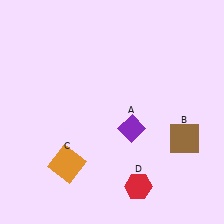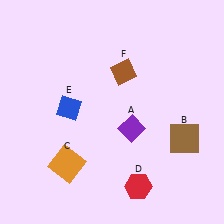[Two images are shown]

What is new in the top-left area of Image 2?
A blue diamond (E) was added in the top-left area of Image 2.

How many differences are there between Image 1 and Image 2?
There are 2 differences between the two images.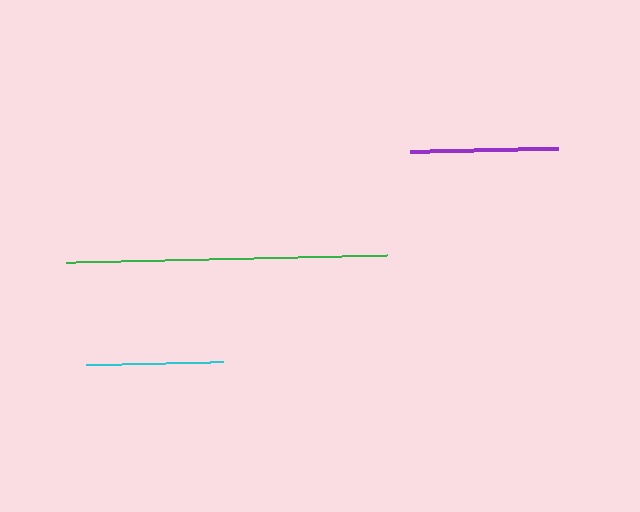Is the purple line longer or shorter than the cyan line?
The purple line is longer than the cyan line.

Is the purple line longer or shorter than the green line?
The green line is longer than the purple line.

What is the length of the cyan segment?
The cyan segment is approximately 137 pixels long.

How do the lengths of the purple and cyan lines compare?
The purple and cyan lines are approximately the same length.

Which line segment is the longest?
The green line is the longest at approximately 322 pixels.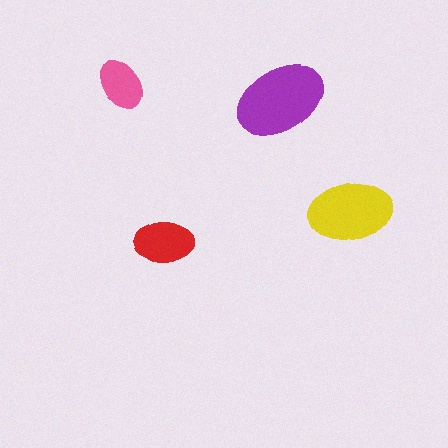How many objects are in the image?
There are 4 objects in the image.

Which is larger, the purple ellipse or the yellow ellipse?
The purple one.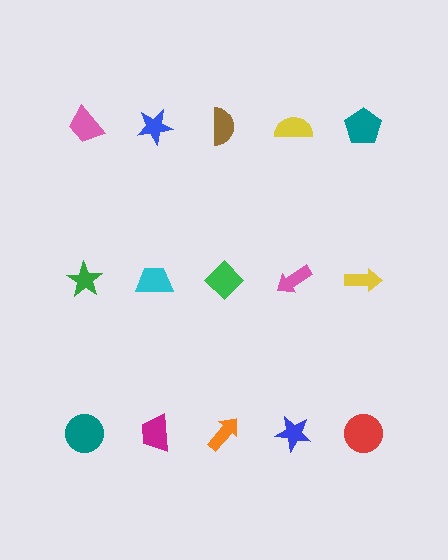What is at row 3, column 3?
An orange arrow.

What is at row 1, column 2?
A blue star.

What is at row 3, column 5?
A red circle.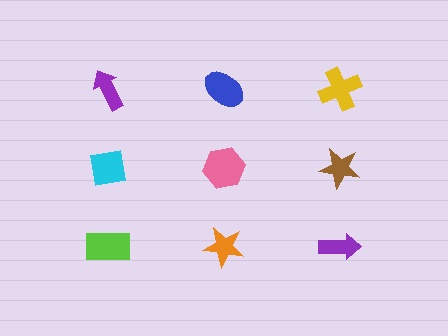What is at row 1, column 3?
A yellow cross.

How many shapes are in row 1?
3 shapes.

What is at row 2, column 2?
A pink hexagon.